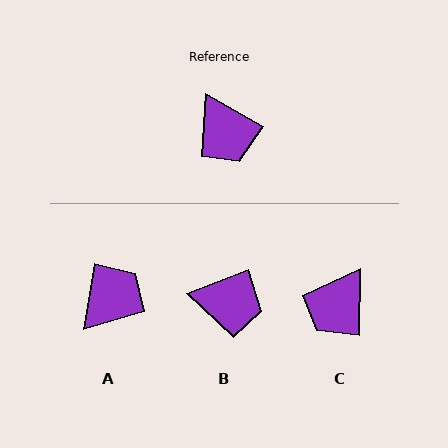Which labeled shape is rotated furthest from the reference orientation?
A, about 111 degrees away.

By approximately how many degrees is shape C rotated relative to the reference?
Approximately 61 degrees clockwise.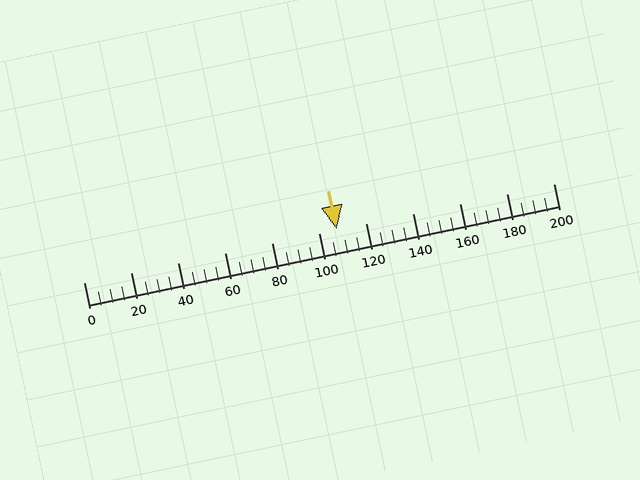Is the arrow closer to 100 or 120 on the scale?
The arrow is closer to 100.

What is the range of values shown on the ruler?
The ruler shows values from 0 to 200.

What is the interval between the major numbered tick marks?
The major tick marks are spaced 20 units apart.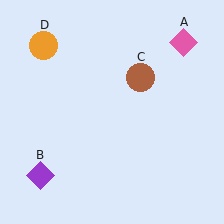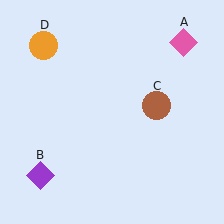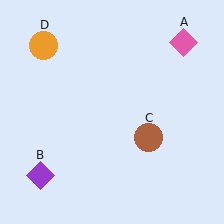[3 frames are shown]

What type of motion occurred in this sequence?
The brown circle (object C) rotated clockwise around the center of the scene.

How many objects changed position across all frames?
1 object changed position: brown circle (object C).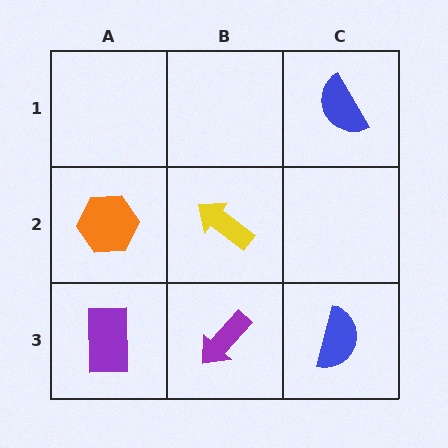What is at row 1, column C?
A blue semicircle.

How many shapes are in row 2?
2 shapes.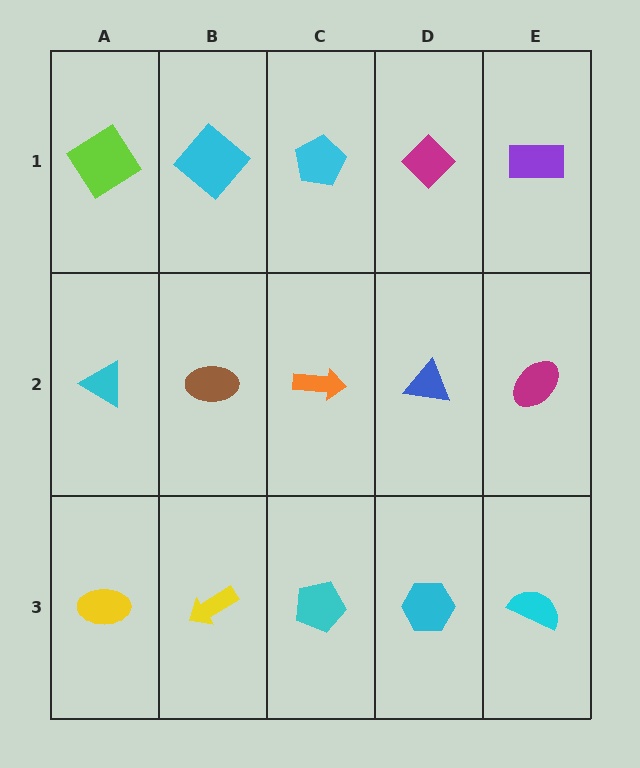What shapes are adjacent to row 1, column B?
A brown ellipse (row 2, column B), a lime diamond (row 1, column A), a cyan pentagon (row 1, column C).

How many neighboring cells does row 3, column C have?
3.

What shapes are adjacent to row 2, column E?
A purple rectangle (row 1, column E), a cyan semicircle (row 3, column E), a blue triangle (row 2, column D).